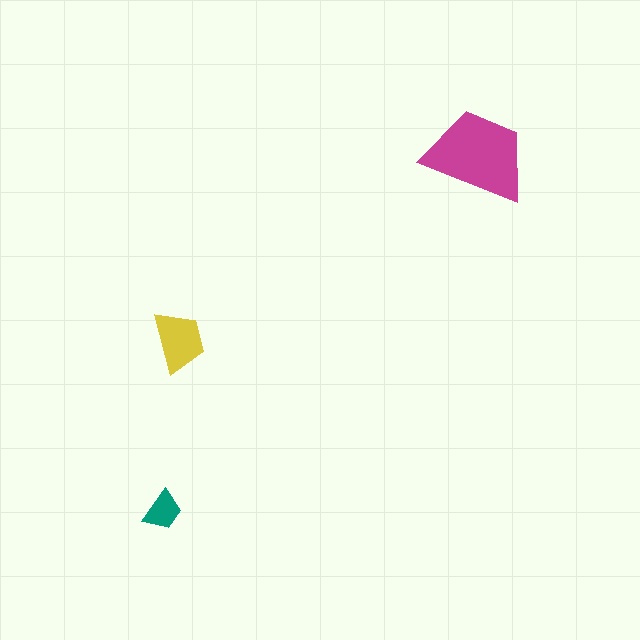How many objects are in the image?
There are 3 objects in the image.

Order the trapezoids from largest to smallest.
the magenta one, the yellow one, the teal one.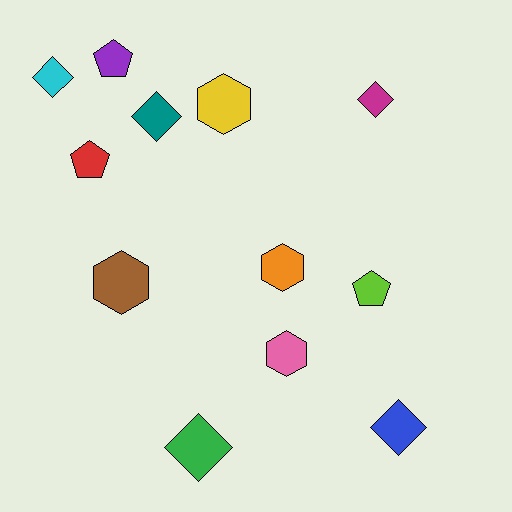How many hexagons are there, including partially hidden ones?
There are 4 hexagons.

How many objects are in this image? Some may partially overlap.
There are 12 objects.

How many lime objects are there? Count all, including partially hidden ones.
There is 1 lime object.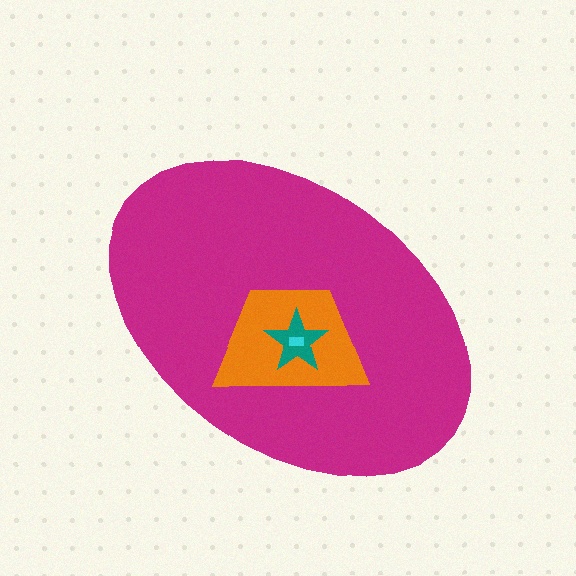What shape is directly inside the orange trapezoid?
The teal star.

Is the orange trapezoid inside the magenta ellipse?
Yes.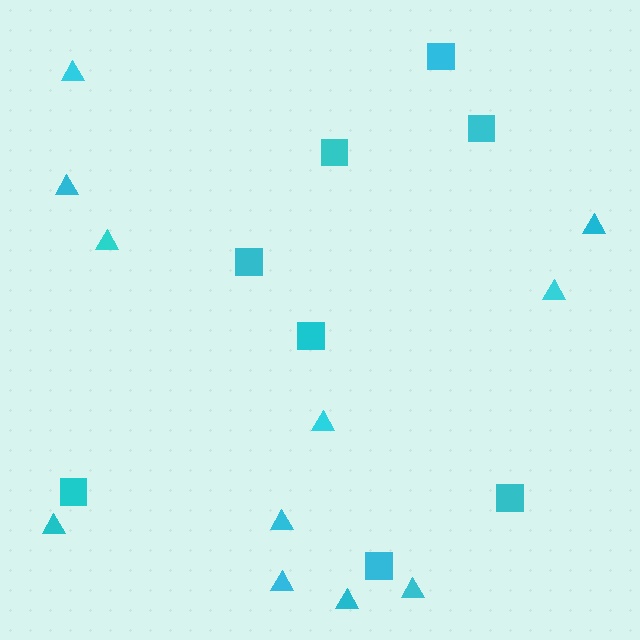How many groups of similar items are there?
There are 2 groups: one group of squares (8) and one group of triangles (11).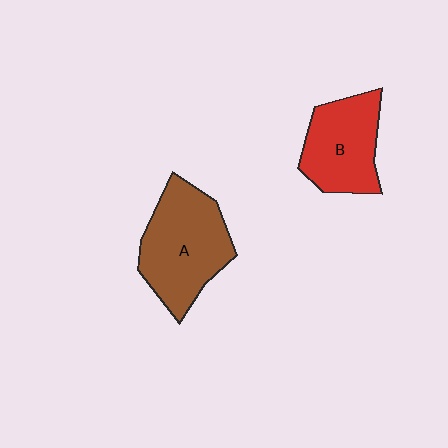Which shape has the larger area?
Shape A (brown).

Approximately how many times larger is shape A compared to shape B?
Approximately 1.3 times.